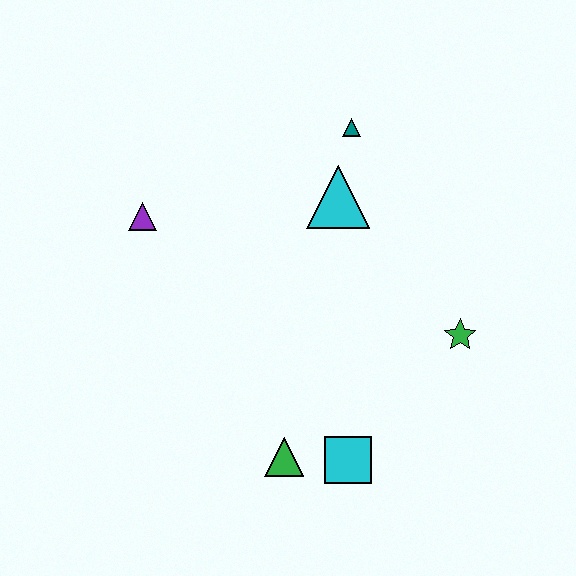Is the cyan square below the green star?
Yes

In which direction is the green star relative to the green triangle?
The green star is to the right of the green triangle.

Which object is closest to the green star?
The cyan square is closest to the green star.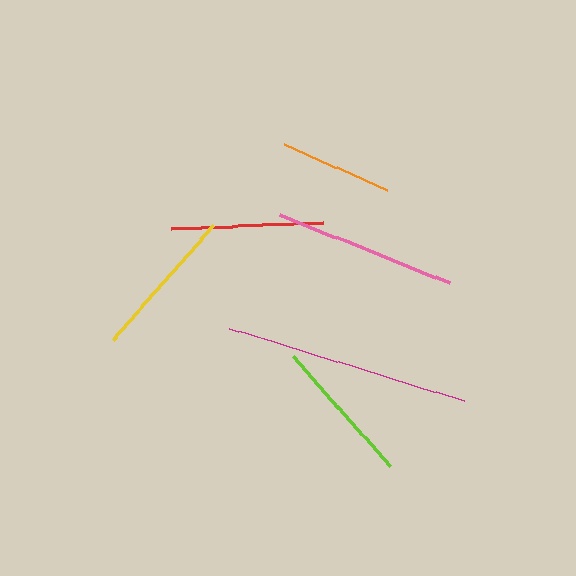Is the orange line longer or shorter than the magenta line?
The magenta line is longer than the orange line.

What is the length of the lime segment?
The lime segment is approximately 147 pixels long.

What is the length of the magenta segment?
The magenta segment is approximately 245 pixels long.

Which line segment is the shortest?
The orange line is the shortest at approximately 113 pixels.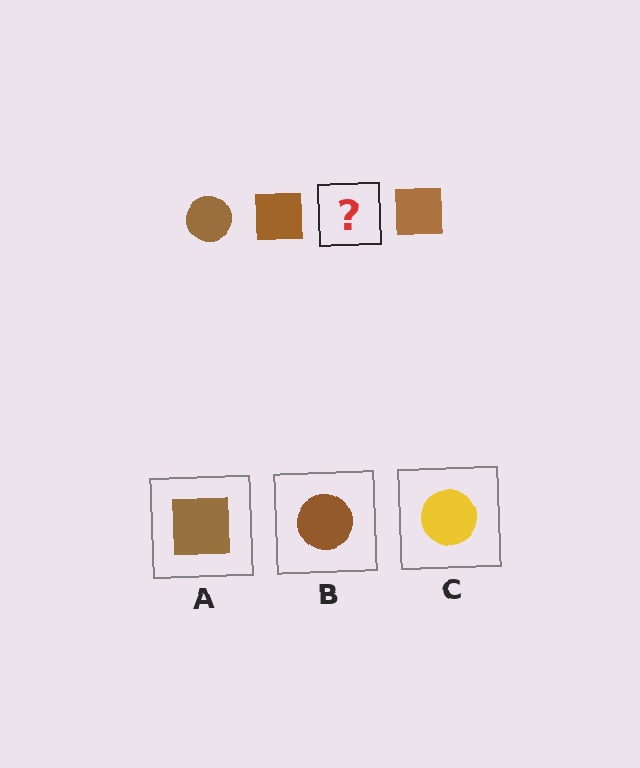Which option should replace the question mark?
Option B.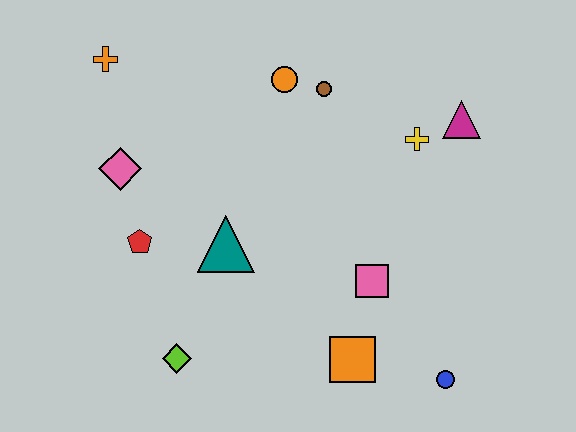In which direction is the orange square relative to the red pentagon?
The orange square is to the right of the red pentagon.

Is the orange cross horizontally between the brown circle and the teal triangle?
No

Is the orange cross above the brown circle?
Yes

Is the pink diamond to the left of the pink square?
Yes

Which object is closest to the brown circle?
The orange circle is closest to the brown circle.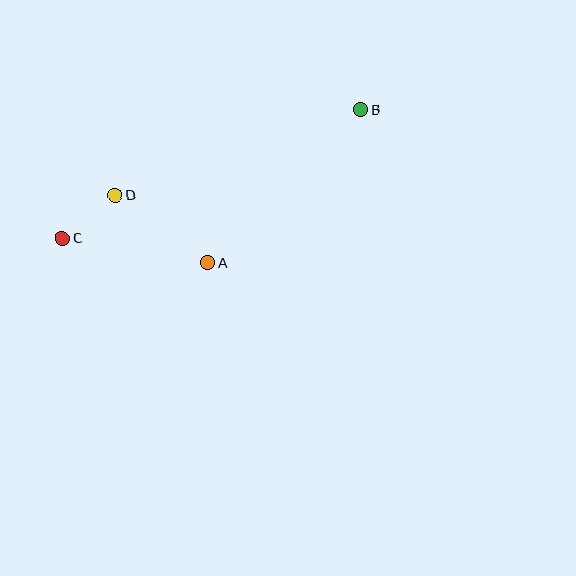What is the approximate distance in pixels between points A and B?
The distance between A and B is approximately 217 pixels.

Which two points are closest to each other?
Points C and D are closest to each other.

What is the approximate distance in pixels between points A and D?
The distance between A and D is approximately 115 pixels.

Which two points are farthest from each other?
Points B and C are farthest from each other.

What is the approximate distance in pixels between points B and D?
The distance between B and D is approximately 260 pixels.